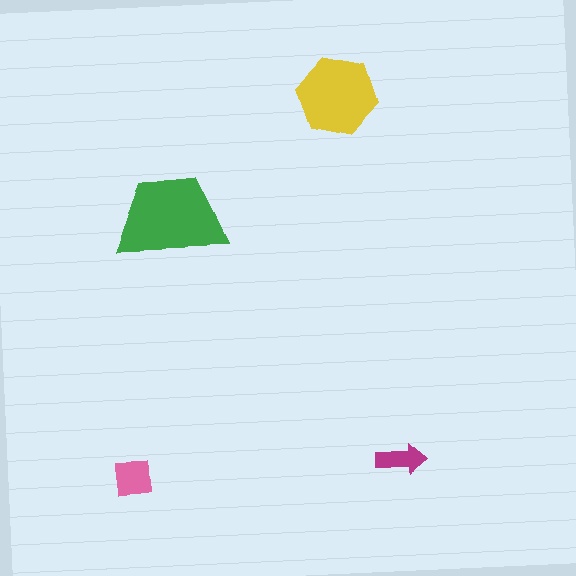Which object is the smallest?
The magenta arrow.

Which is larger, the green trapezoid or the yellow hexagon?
The green trapezoid.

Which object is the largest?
The green trapezoid.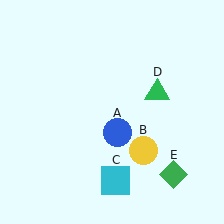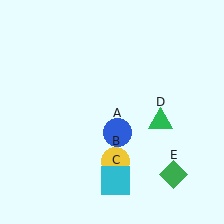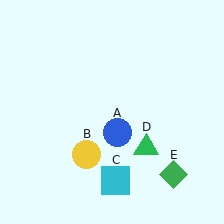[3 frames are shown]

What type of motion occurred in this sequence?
The yellow circle (object B), green triangle (object D) rotated clockwise around the center of the scene.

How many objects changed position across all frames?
2 objects changed position: yellow circle (object B), green triangle (object D).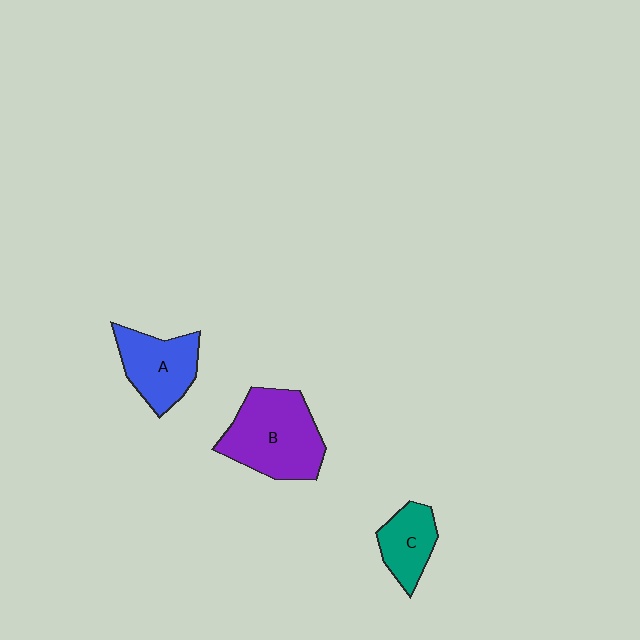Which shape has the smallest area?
Shape C (teal).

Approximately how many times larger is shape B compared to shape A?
Approximately 1.5 times.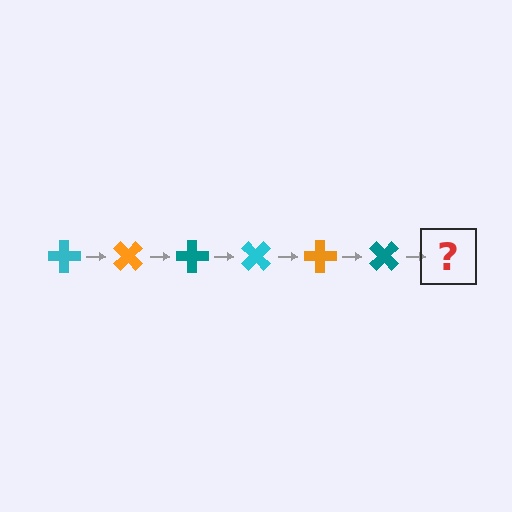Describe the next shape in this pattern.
It should be a cyan cross, rotated 270 degrees from the start.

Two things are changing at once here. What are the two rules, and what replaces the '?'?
The two rules are that it rotates 45 degrees each step and the color cycles through cyan, orange, and teal. The '?' should be a cyan cross, rotated 270 degrees from the start.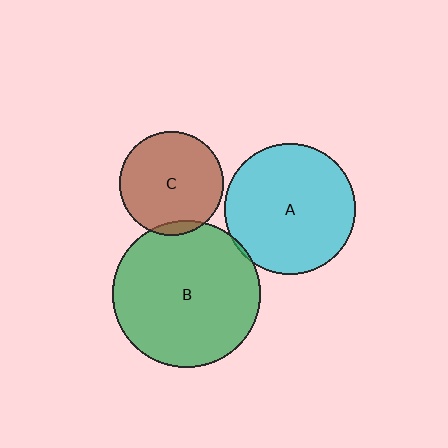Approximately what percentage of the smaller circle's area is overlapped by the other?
Approximately 5%.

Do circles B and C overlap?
Yes.